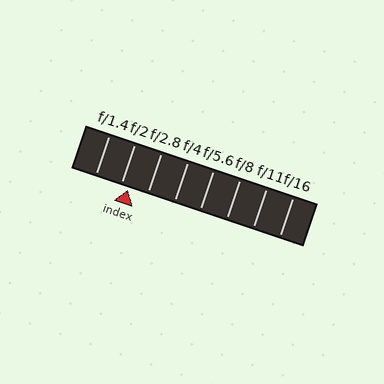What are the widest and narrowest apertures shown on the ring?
The widest aperture shown is f/1.4 and the narrowest is f/16.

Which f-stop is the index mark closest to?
The index mark is closest to f/2.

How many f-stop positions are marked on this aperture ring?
There are 8 f-stop positions marked.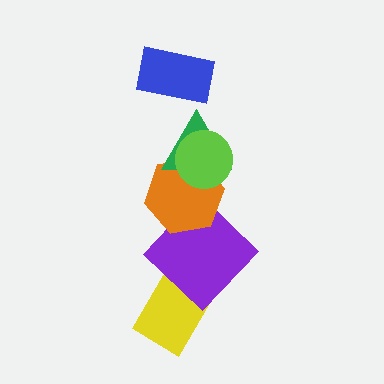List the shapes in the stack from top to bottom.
From top to bottom: the blue rectangle, the lime circle, the green triangle, the orange hexagon, the purple diamond, the yellow rectangle.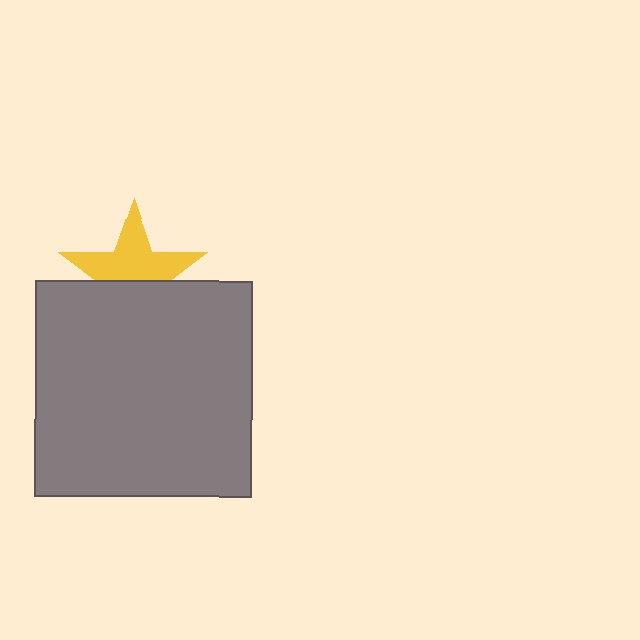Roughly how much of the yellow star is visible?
About half of it is visible (roughly 58%).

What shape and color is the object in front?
The object in front is a gray square.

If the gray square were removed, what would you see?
You would see the complete yellow star.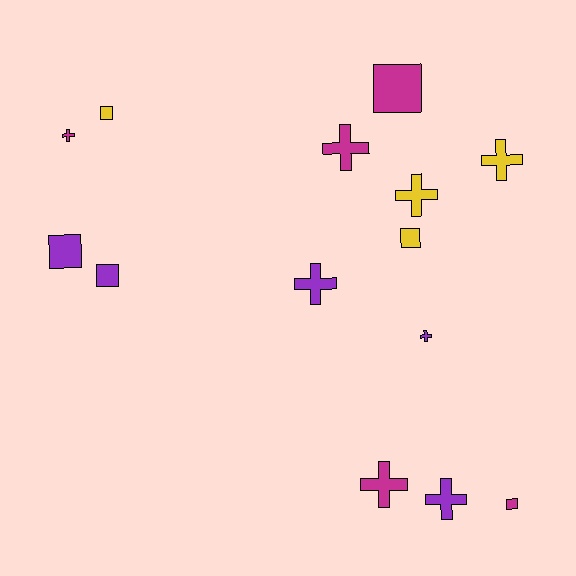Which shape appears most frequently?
Cross, with 8 objects.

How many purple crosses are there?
There are 3 purple crosses.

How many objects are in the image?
There are 14 objects.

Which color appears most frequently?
Magenta, with 5 objects.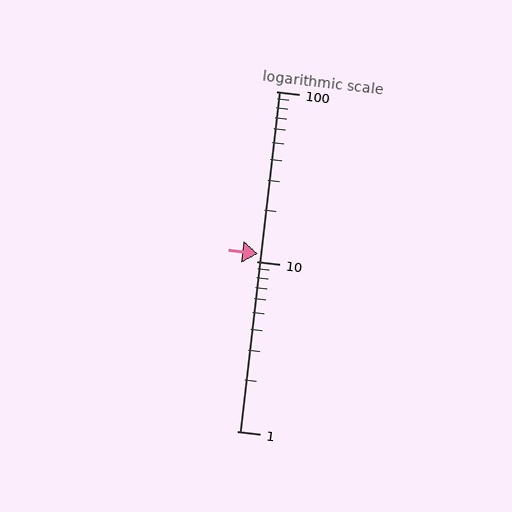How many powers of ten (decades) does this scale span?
The scale spans 2 decades, from 1 to 100.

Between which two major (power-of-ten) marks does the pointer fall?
The pointer is between 10 and 100.